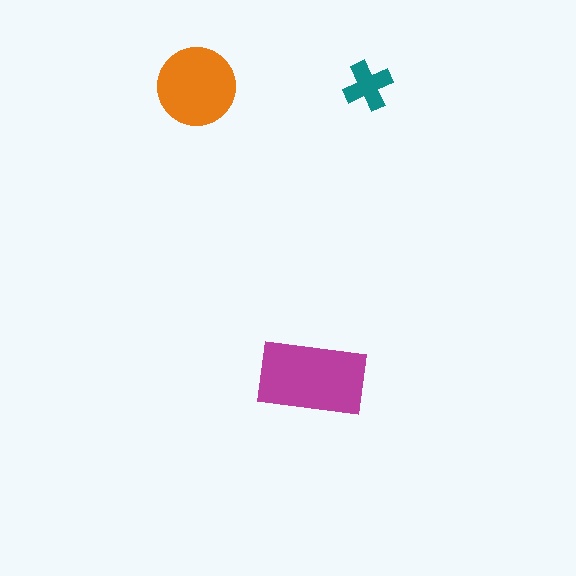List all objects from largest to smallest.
The magenta rectangle, the orange circle, the teal cross.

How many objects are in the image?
There are 3 objects in the image.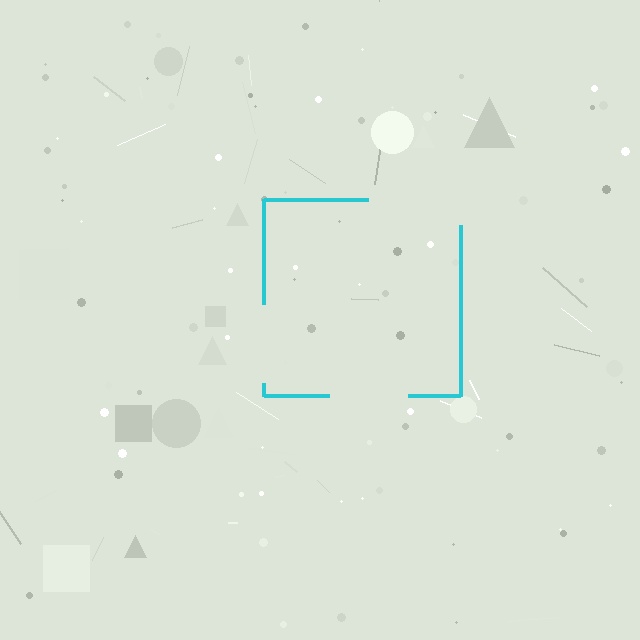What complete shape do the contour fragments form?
The contour fragments form a square.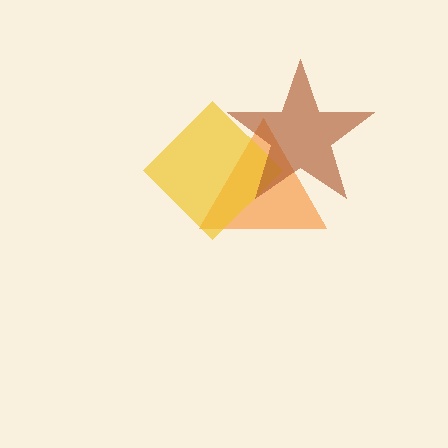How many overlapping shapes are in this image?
There are 3 overlapping shapes in the image.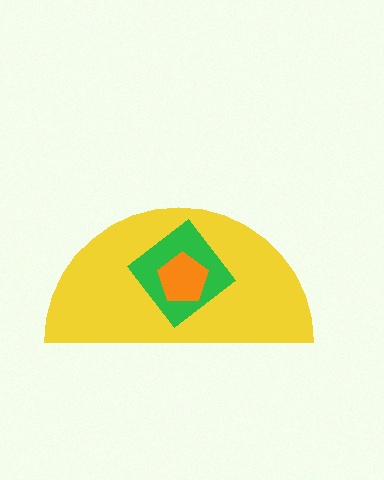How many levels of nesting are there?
3.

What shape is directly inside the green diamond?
The orange pentagon.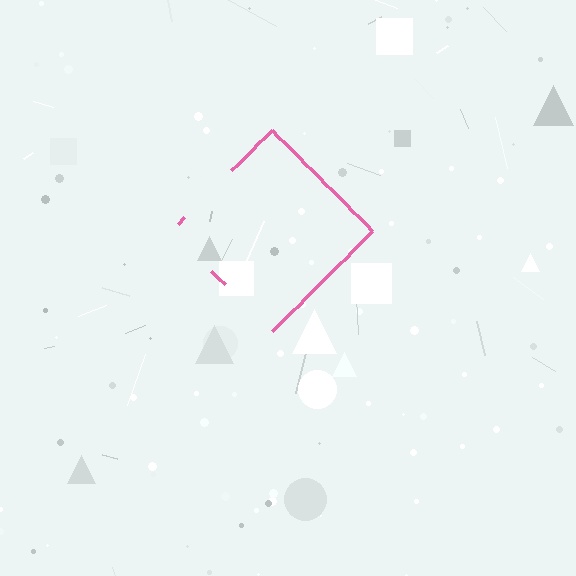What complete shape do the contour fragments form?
The contour fragments form a diamond.